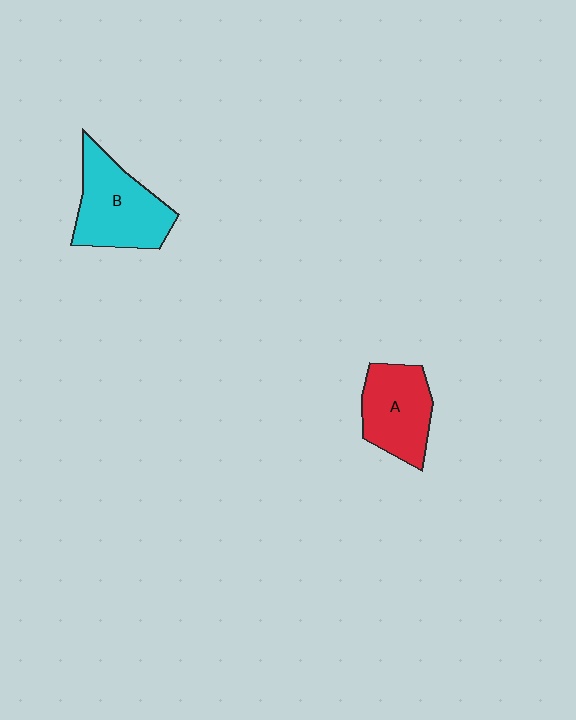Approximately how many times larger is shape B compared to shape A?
Approximately 1.2 times.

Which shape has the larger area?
Shape B (cyan).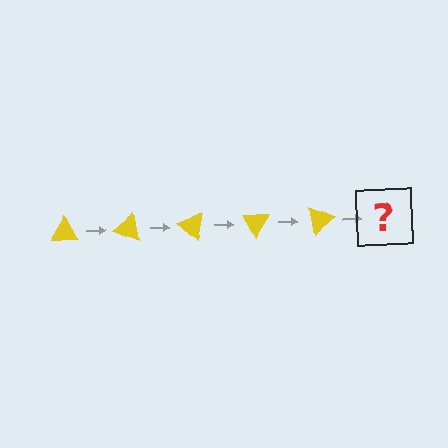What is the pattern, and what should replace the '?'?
The pattern is that the triangle rotates 20 degrees each step. The '?' should be a yellow triangle rotated 100 degrees.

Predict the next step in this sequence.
The next step is a yellow triangle rotated 100 degrees.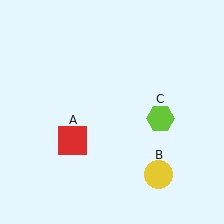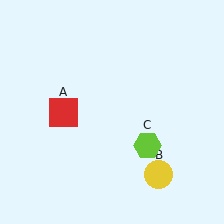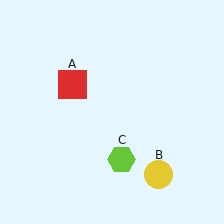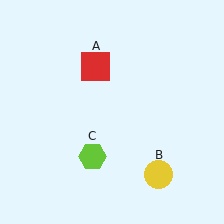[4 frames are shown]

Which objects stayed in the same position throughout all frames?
Yellow circle (object B) remained stationary.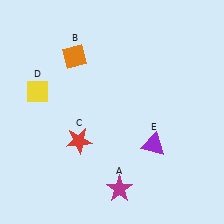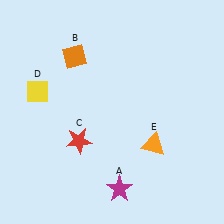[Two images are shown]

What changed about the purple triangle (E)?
In Image 1, E is purple. In Image 2, it changed to orange.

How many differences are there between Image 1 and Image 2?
There is 1 difference between the two images.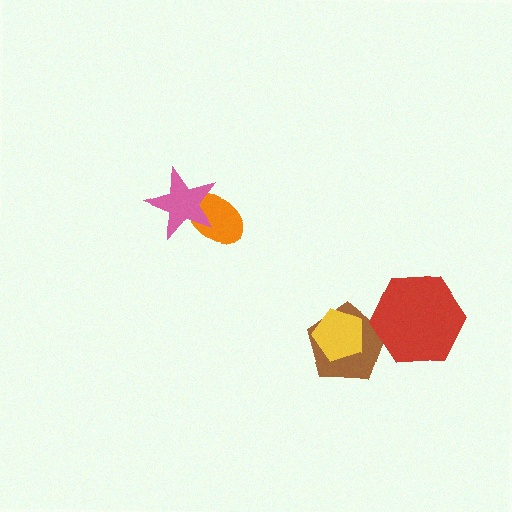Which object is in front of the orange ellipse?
The pink star is in front of the orange ellipse.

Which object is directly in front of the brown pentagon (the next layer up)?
The yellow pentagon is directly in front of the brown pentagon.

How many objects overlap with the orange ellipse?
1 object overlaps with the orange ellipse.